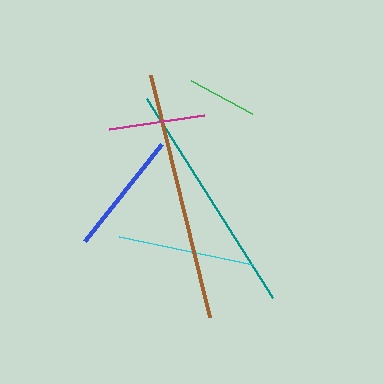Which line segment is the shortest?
The green line is the shortest at approximately 69 pixels.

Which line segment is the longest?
The brown line is the longest at approximately 249 pixels.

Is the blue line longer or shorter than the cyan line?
The cyan line is longer than the blue line.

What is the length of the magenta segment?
The magenta segment is approximately 96 pixels long.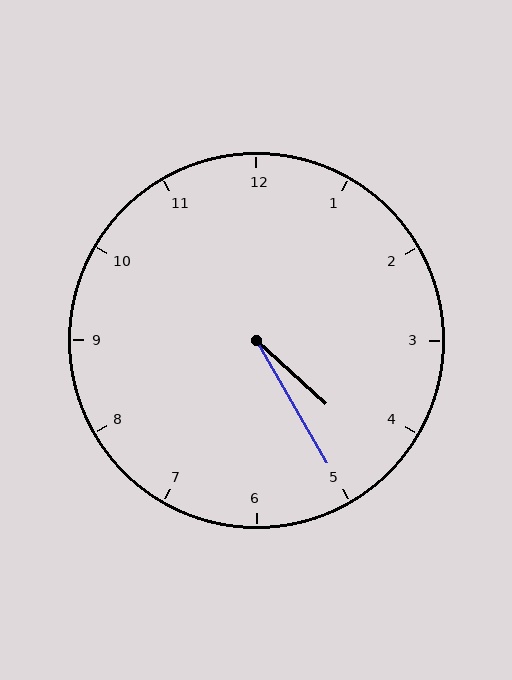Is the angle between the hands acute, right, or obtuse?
It is acute.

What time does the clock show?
4:25.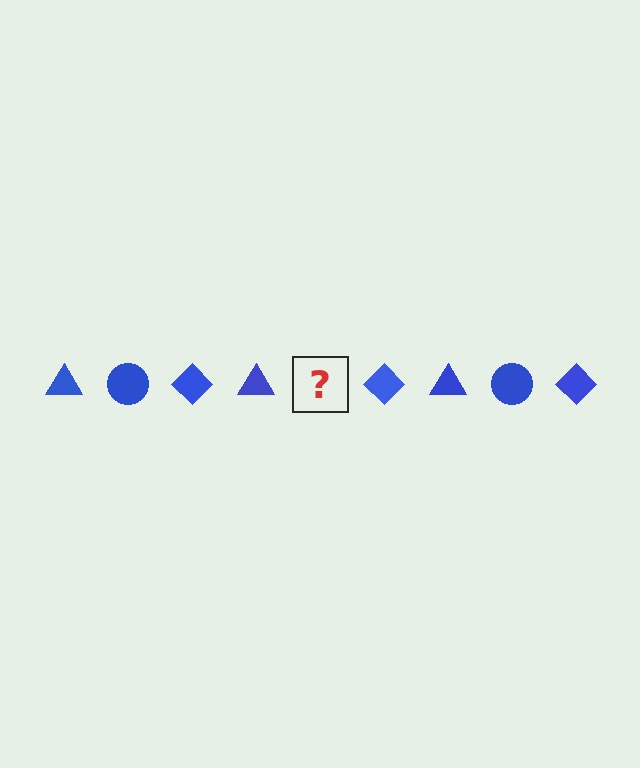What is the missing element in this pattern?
The missing element is a blue circle.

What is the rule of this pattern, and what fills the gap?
The rule is that the pattern cycles through triangle, circle, diamond shapes in blue. The gap should be filled with a blue circle.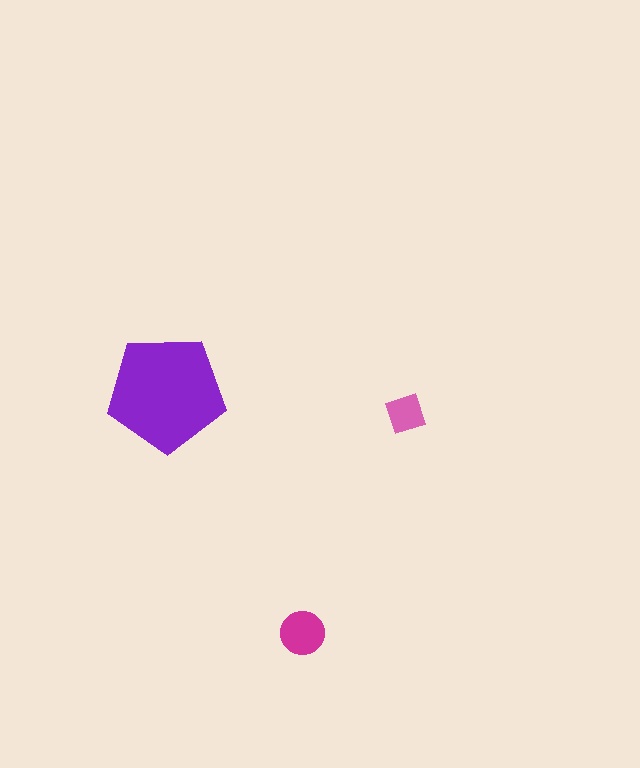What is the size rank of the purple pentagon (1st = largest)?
1st.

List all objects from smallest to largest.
The pink diamond, the magenta circle, the purple pentagon.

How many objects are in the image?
There are 3 objects in the image.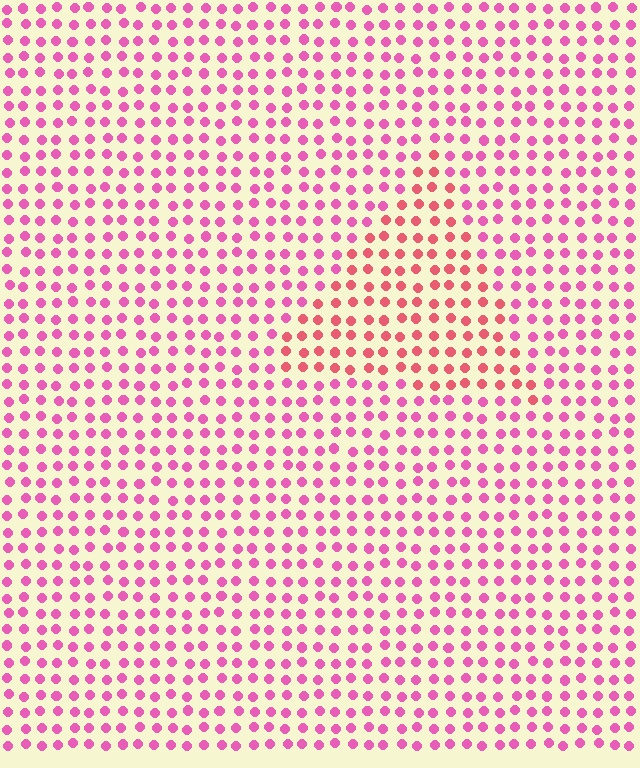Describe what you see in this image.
The image is filled with small pink elements in a uniform arrangement. A triangle-shaped region is visible where the elements are tinted to a slightly different hue, forming a subtle color boundary.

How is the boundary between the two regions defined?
The boundary is defined purely by a slight shift in hue (about 30 degrees). Spacing, size, and orientation are identical on both sides.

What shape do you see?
I see a triangle.